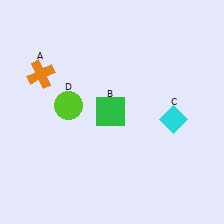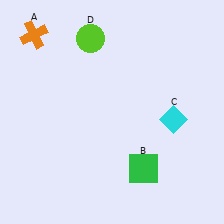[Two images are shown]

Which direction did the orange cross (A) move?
The orange cross (A) moved up.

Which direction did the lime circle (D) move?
The lime circle (D) moved up.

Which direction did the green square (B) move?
The green square (B) moved down.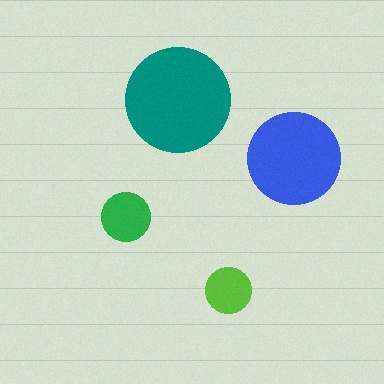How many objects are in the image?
There are 4 objects in the image.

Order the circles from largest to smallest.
the teal one, the blue one, the green one, the lime one.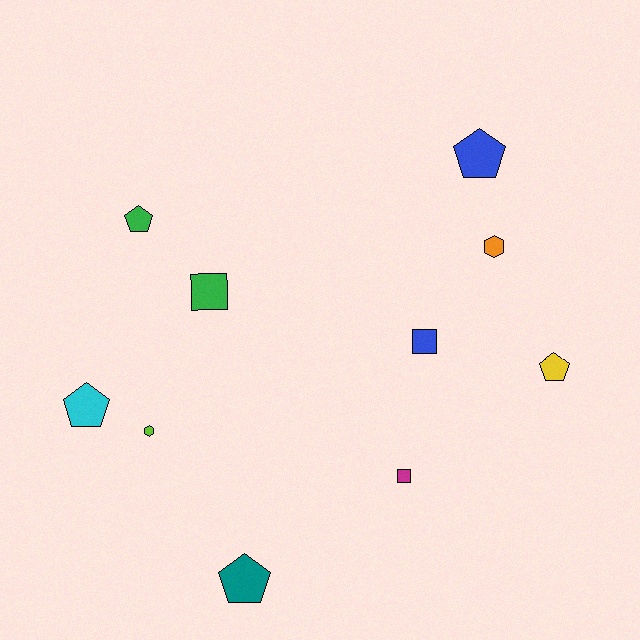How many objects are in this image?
There are 10 objects.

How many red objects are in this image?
There are no red objects.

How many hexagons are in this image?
There are 2 hexagons.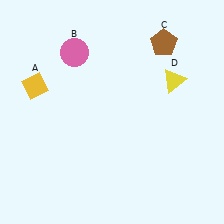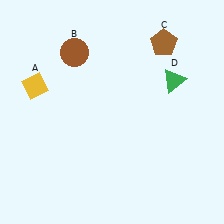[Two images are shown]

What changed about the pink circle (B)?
In Image 1, B is pink. In Image 2, it changed to brown.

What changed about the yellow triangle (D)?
In Image 1, D is yellow. In Image 2, it changed to green.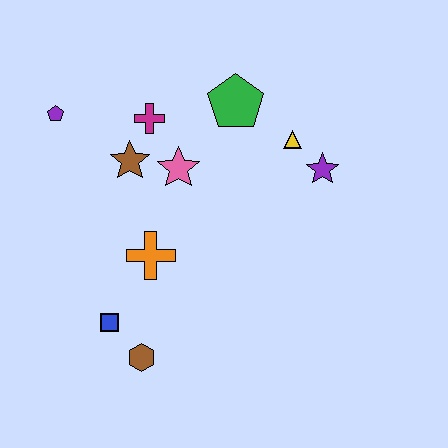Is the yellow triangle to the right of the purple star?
No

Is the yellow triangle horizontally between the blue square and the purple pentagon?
No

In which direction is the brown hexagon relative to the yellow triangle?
The brown hexagon is below the yellow triangle.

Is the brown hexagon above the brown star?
No